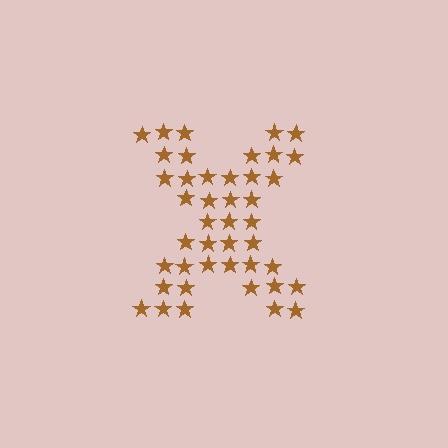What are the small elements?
The small elements are stars.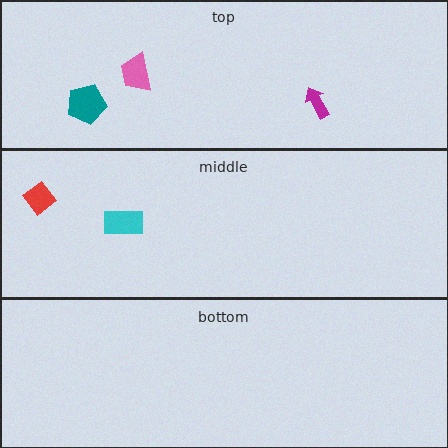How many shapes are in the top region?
3.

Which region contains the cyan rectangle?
The middle region.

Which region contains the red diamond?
The middle region.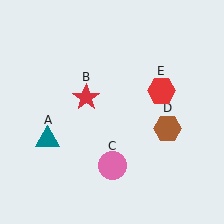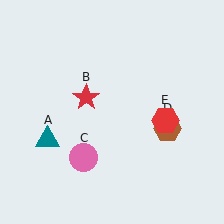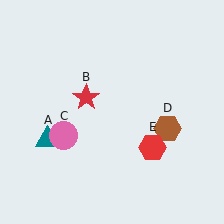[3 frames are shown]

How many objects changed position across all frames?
2 objects changed position: pink circle (object C), red hexagon (object E).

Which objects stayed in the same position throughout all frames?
Teal triangle (object A) and red star (object B) and brown hexagon (object D) remained stationary.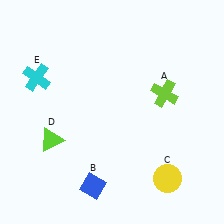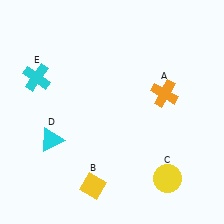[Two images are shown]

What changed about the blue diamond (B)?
In Image 1, B is blue. In Image 2, it changed to yellow.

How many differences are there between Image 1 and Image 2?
There are 3 differences between the two images.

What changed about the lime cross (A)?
In Image 1, A is lime. In Image 2, it changed to orange.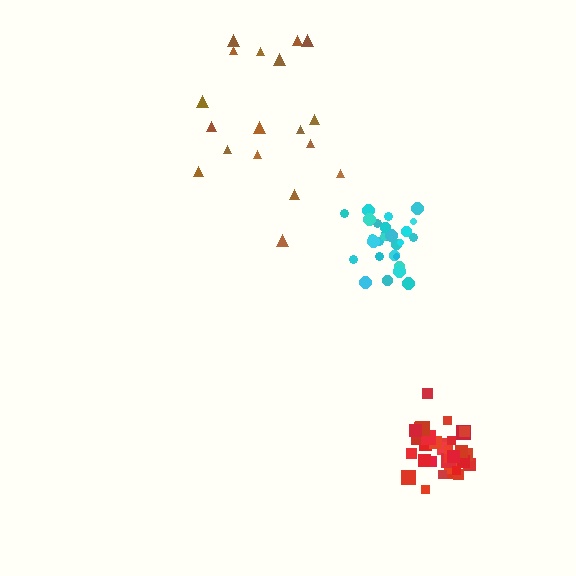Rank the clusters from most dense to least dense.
cyan, red, brown.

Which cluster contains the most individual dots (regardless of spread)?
Red (33).